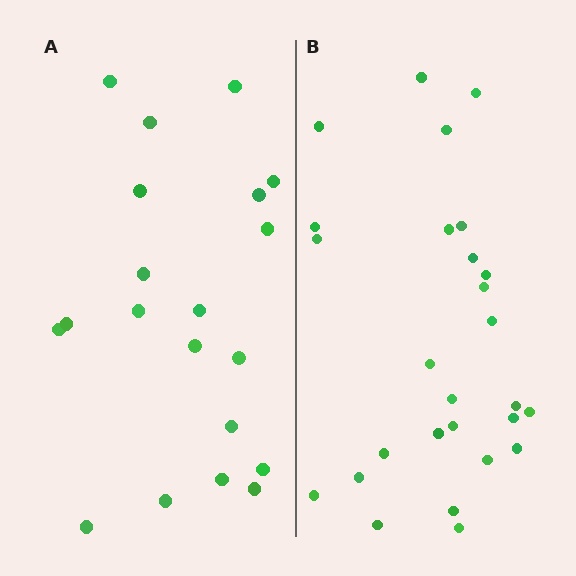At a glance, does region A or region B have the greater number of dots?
Region B (the right region) has more dots.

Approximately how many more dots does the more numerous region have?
Region B has roughly 8 or so more dots than region A.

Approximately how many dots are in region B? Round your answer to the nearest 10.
About 30 dots. (The exact count is 27, which rounds to 30.)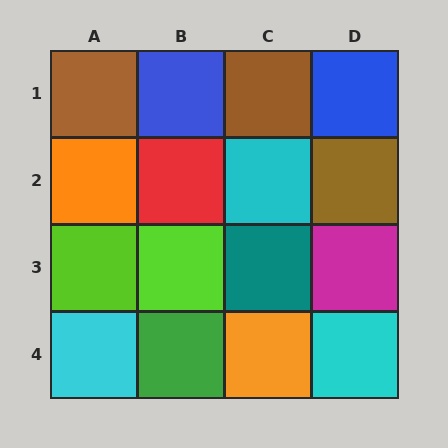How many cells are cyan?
3 cells are cyan.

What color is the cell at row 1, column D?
Blue.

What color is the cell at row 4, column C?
Orange.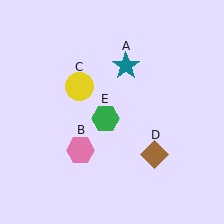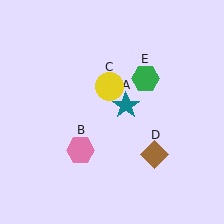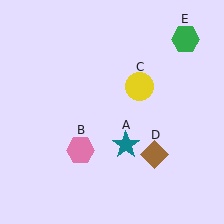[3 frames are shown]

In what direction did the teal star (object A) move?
The teal star (object A) moved down.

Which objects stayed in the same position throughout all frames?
Pink hexagon (object B) and brown diamond (object D) remained stationary.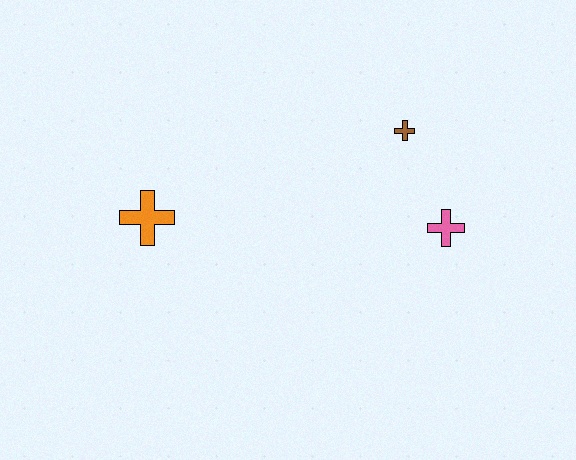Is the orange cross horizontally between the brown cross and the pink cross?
No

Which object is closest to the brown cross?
The pink cross is closest to the brown cross.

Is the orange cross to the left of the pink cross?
Yes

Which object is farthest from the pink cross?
The orange cross is farthest from the pink cross.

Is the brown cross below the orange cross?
No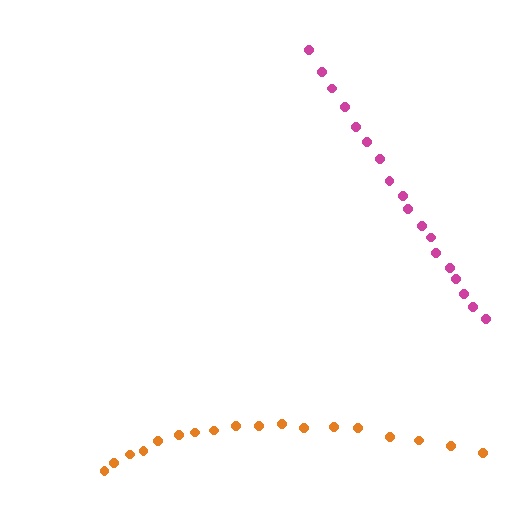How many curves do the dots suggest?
There are 2 distinct paths.